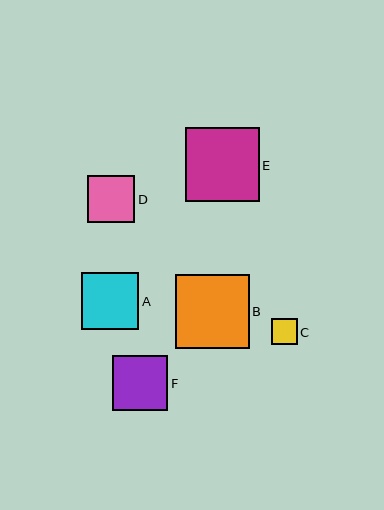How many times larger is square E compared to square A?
Square E is approximately 1.3 times the size of square A.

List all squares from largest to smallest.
From largest to smallest: E, B, A, F, D, C.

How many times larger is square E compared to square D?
Square E is approximately 1.6 times the size of square D.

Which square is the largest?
Square E is the largest with a size of approximately 74 pixels.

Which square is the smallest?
Square C is the smallest with a size of approximately 26 pixels.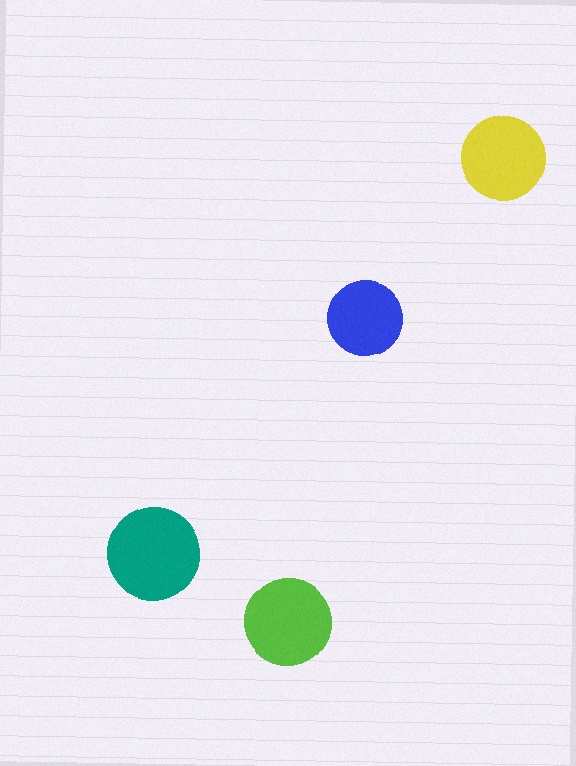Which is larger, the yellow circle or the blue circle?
The yellow one.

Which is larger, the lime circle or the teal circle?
The teal one.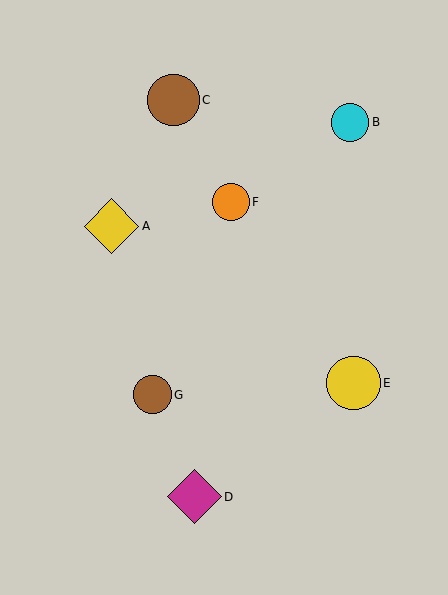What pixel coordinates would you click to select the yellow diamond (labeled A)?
Click at (111, 226) to select the yellow diamond A.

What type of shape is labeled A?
Shape A is a yellow diamond.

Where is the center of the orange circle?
The center of the orange circle is at (231, 202).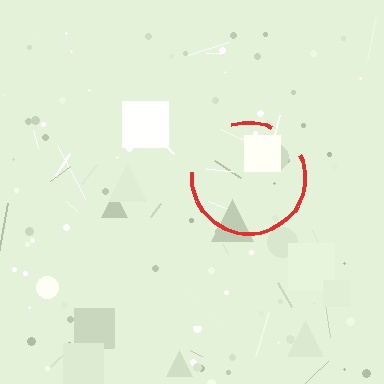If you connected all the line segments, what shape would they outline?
They would outline a circle.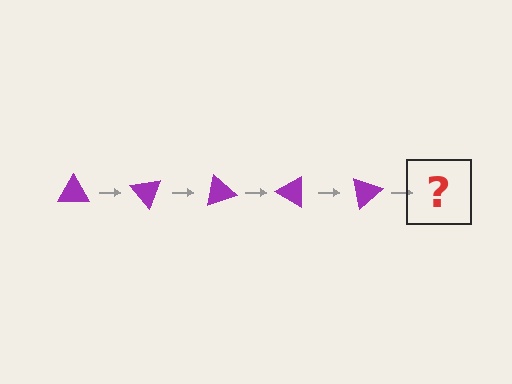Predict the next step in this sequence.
The next step is a purple triangle rotated 250 degrees.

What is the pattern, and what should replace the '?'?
The pattern is that the triangle rotates 50 degrees each step. The '?' should be a purple triangle rotated 250 degrees.